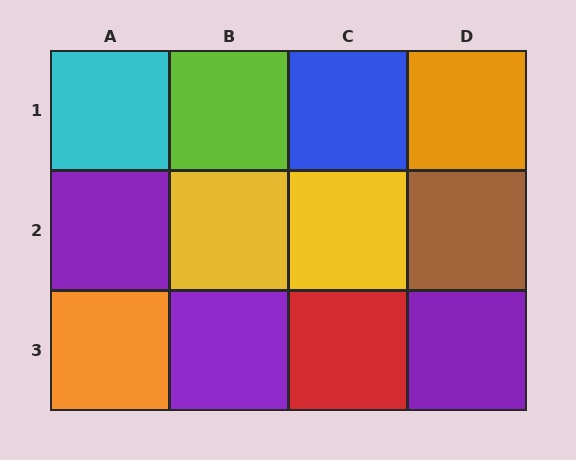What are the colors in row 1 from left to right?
Cyan, lime, blue, orange.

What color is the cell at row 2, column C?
Yellow.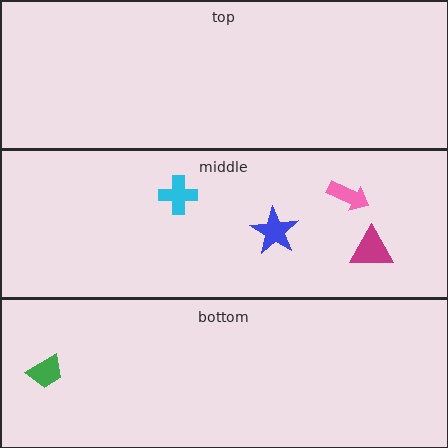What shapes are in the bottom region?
The green trapezoid.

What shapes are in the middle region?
The cyan cross, the blue star, the magenta triangle, the pink arrow.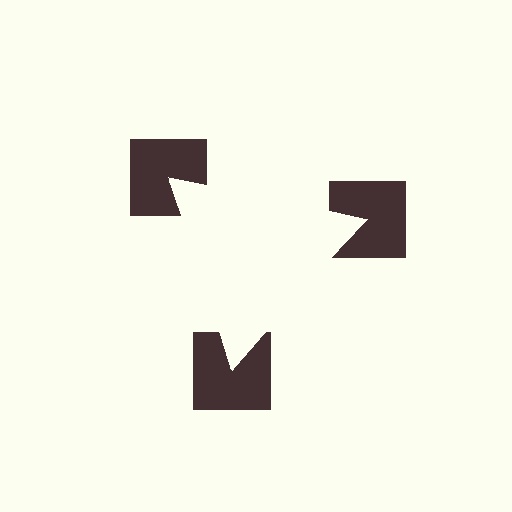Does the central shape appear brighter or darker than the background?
It typically appears slightly brighter than the background, even though no actual brightness change is drawn.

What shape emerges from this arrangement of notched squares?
An illusory triangle — its edges are inferred from the aligned wedge cuts in the notched squares, not physically drawn.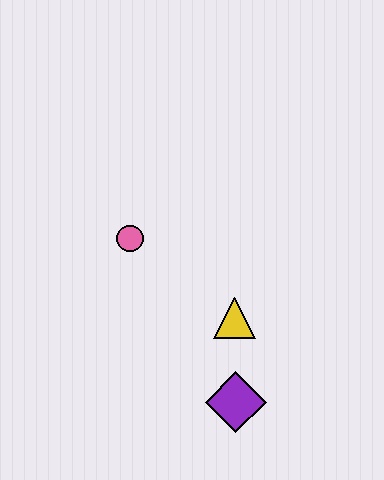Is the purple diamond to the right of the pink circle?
Yes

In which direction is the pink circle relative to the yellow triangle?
The pink circle is to the left of the yellow triangle.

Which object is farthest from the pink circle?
The purple diamond is farthest from the pink circle.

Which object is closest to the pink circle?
The yellow triangle is closest to the pink circle.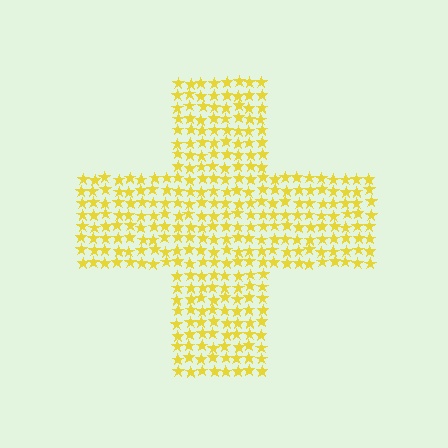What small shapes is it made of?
It is made of small stars.